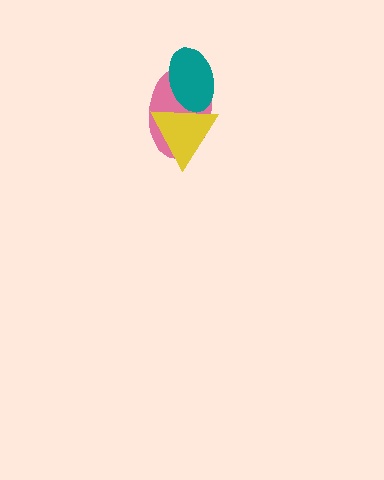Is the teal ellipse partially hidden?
Yes, it is partially covered by another shape.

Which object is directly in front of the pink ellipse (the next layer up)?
The teal ellipse is directly in front of the pink ellipse.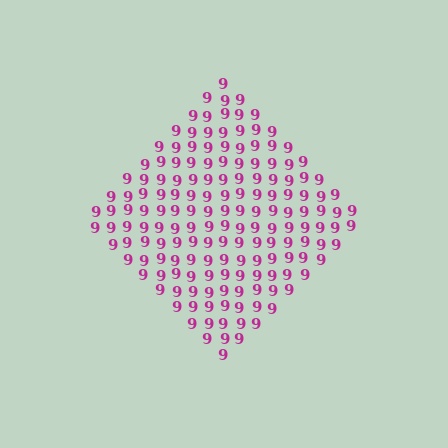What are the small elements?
The small elements are digit 9's.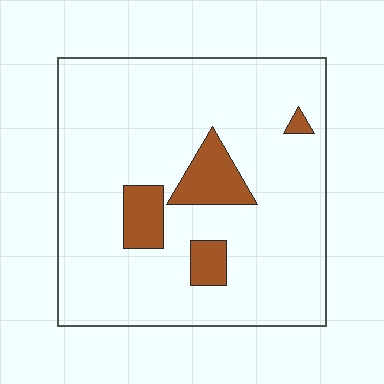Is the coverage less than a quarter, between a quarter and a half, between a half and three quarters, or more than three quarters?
Less than a quarter.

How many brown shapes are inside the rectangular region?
4.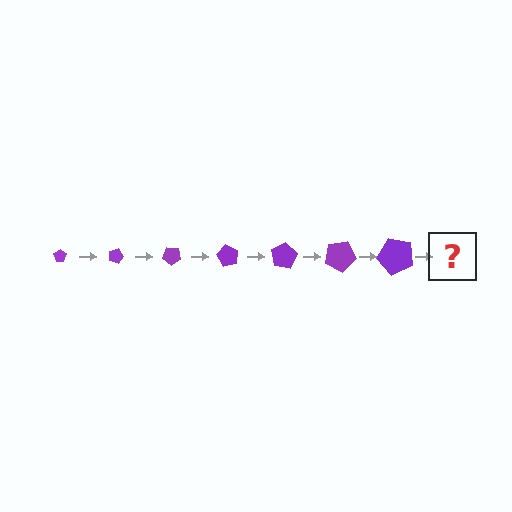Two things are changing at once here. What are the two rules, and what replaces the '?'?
The two rules are that the pentagon grows larger each step and it rotates 20 degrees each step. The '?' should be a pentagon, larger than the previous one and rotated 140 degrees from the start.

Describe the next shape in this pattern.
It should be a pentagon, larger than the previous one and rotated 140 degrees from the start.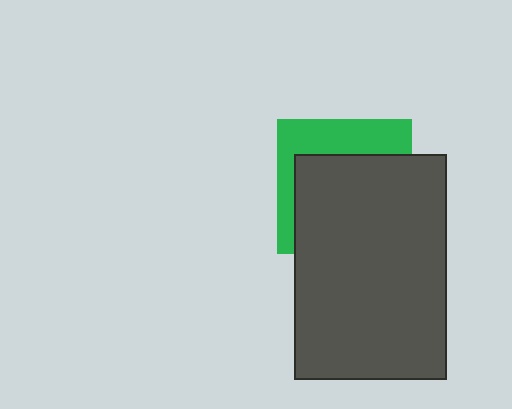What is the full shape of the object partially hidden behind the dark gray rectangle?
The partially hidden object is a green square.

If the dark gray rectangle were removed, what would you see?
You would see the complete green square.